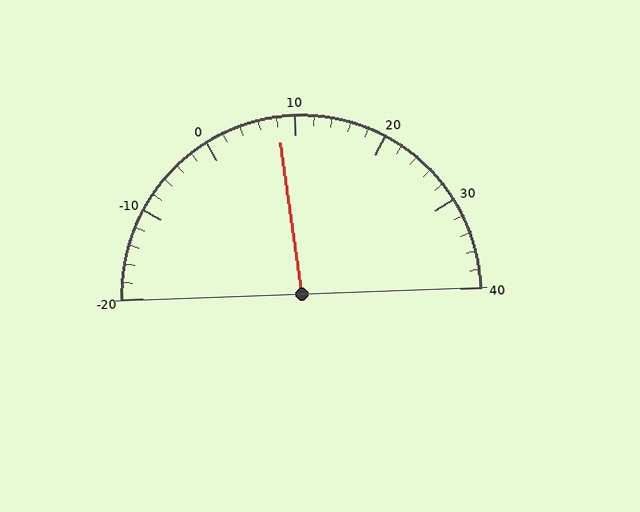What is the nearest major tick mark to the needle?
The nearest major tick mark is 10.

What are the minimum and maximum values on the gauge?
The gauge ranges from -20 to 40.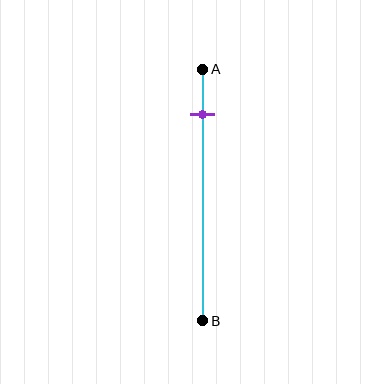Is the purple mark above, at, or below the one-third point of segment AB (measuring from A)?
The purple mark is above the one-third point of segment AB.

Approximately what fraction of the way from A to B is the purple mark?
The purple mark is approximately 20% of the way from A to B.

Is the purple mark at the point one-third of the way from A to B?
No, the mark is at about 20% from A, not at the 33% one-third point.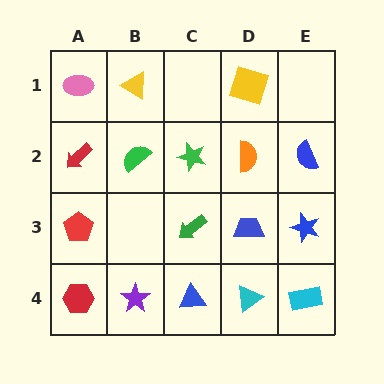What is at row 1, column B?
A yellow triangle.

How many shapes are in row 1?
3 shapes.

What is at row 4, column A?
A red hexagon.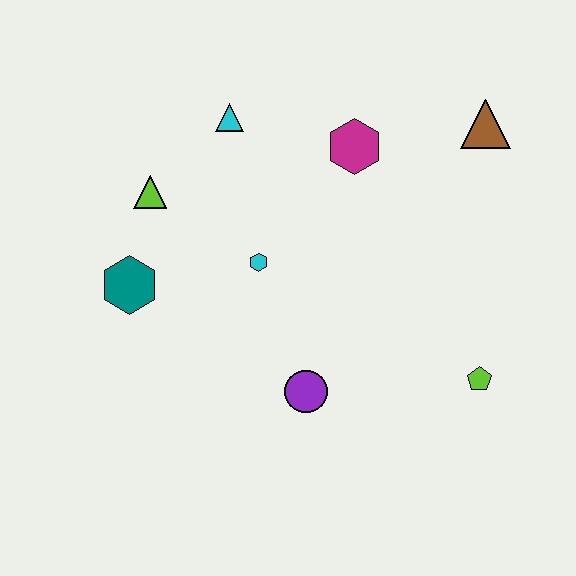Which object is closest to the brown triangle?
The magenta hexagon is closest to the brown triangle.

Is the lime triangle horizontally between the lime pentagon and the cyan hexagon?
No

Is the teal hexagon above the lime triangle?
No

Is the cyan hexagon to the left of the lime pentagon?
Yes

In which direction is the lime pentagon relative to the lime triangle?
The lime pentagon is to the right of the lime triangle.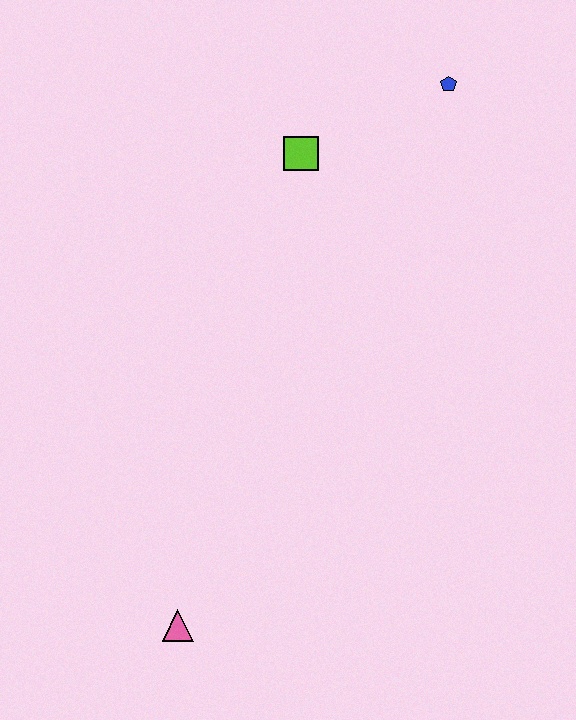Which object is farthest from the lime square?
The pink triangle is farthest from the lime square.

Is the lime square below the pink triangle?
No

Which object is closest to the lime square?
The blue pentagon is closest to the lime square.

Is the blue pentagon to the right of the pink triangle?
Yes